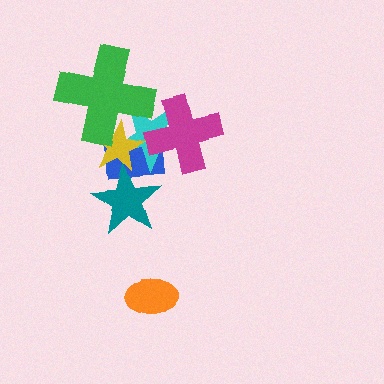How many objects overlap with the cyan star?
4 objects overlap with the cyan star.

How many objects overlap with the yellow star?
4 objects overlap with the yellow star.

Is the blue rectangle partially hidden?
Yes, it is partially covered by another shape.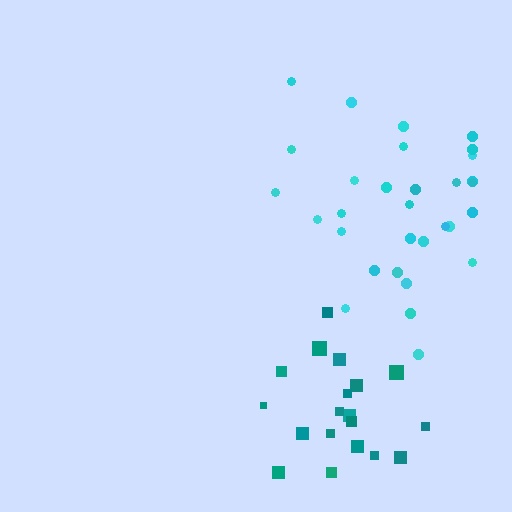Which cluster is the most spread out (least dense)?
Cyan.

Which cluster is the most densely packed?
Teal.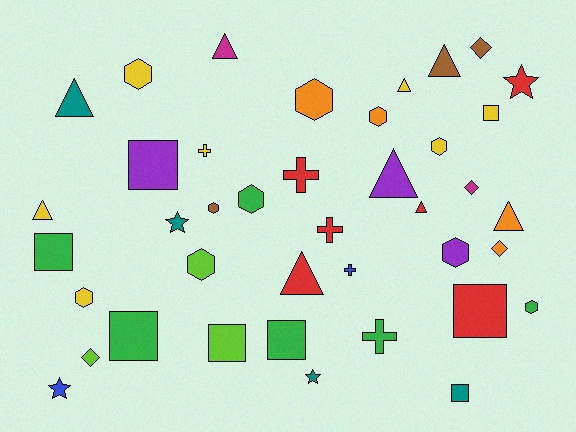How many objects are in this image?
There are 40 objects.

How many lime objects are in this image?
There are 3 lime objects.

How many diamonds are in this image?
There are 4 diamonds.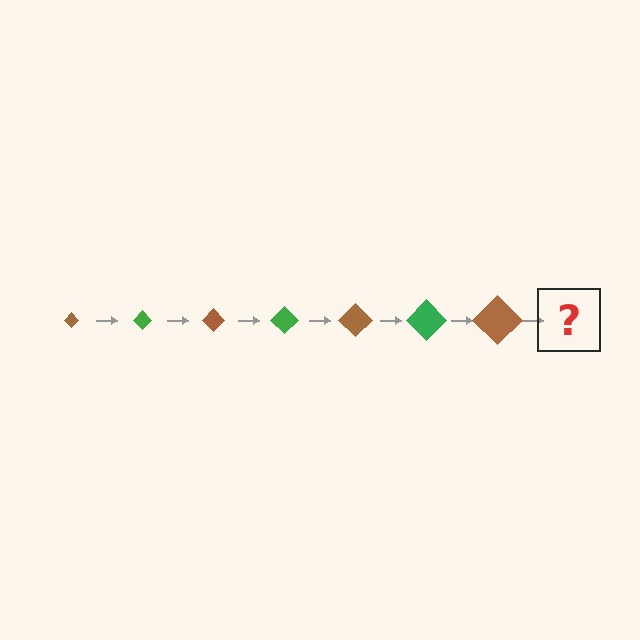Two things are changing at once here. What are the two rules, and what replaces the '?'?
The two rules are that the diamond grows larger each step and the color cycles through brown and green. The '?' should be a green diamond, larger than the previous one.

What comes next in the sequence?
The next element should be a green diamond, larger than the previous one.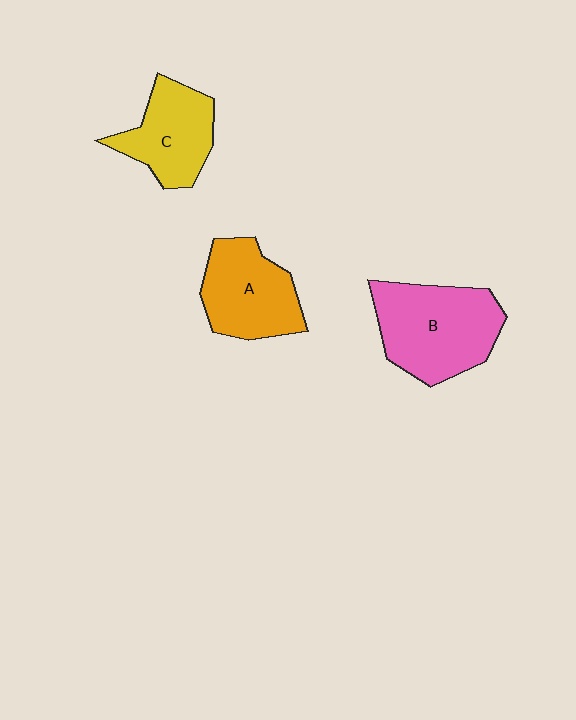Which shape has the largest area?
Shape B (pink).